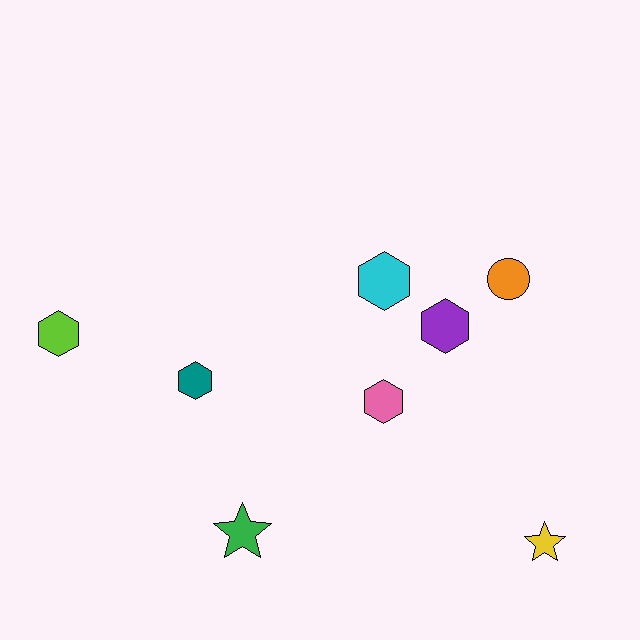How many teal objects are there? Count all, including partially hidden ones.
There is 1 teal object.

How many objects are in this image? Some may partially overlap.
There are 8 objects.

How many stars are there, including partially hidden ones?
There are 2 stars.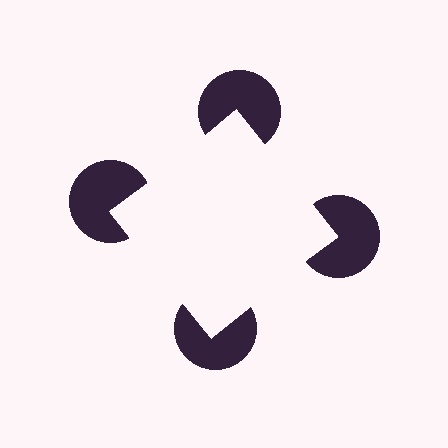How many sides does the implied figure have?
4 sides.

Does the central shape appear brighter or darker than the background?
It typically appears slightly brighter than the background, even though no actual brightness change is drawn.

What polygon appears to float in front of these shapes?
An illusory square — its edges are inferred from the aligned wedge cuts in the pac-man discs, not physically drawn.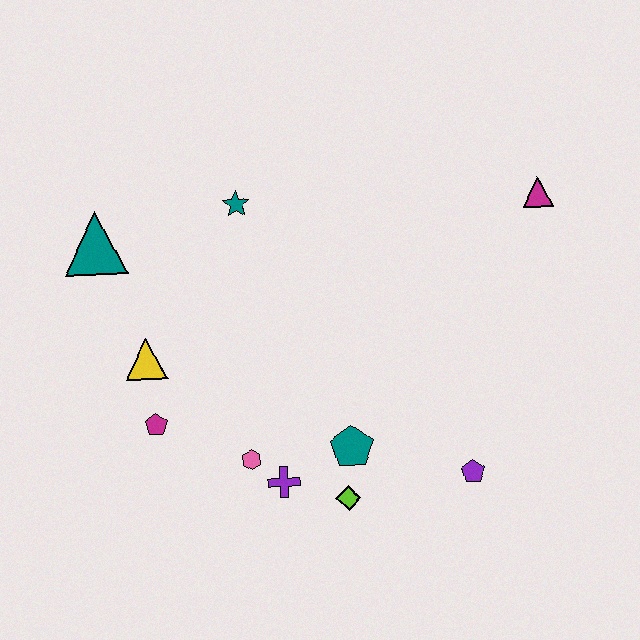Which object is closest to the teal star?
The teal triangle is closest to the teal star.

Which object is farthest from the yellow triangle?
The magenta triangle is farthest from the yellow triangle.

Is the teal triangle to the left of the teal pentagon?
Yes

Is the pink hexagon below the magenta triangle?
Yes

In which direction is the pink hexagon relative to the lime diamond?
The pink hexagon is to the left of the lime diamond.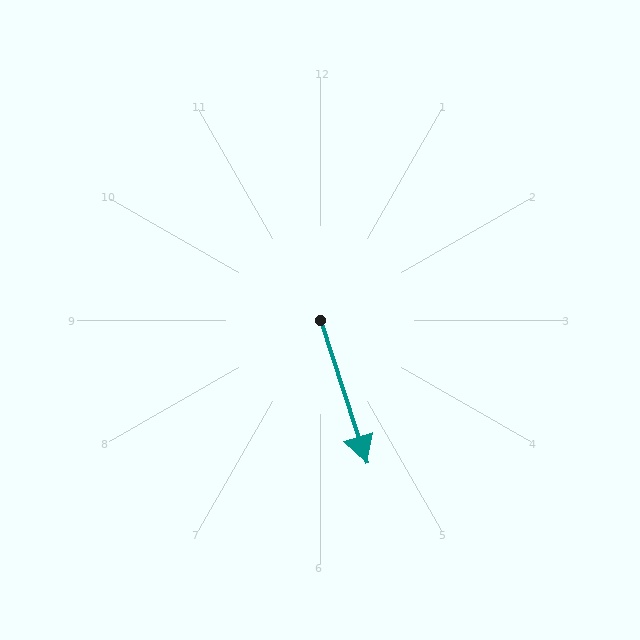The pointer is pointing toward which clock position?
Roughly 5 o'clock.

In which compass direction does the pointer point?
South.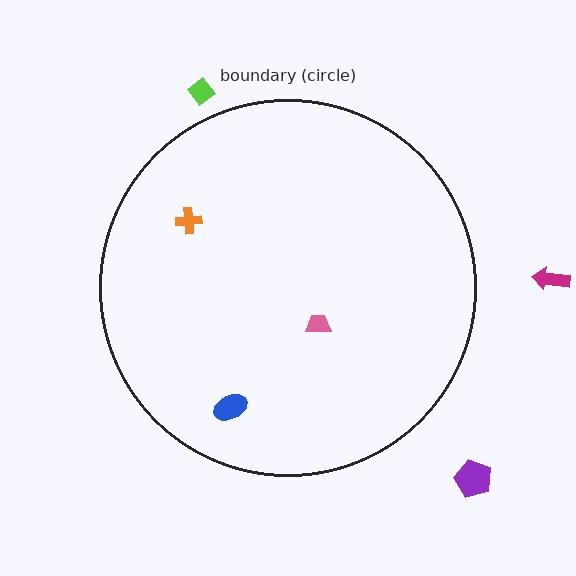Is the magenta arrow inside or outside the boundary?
Outside.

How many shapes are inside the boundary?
3 inside, 3 outside.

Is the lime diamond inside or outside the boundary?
Outside.